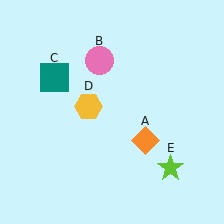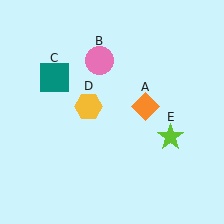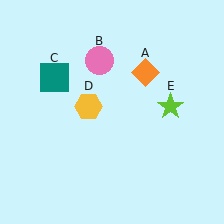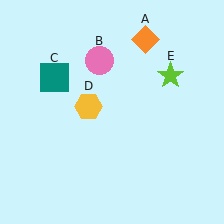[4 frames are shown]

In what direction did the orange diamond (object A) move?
The orange diamond (object A) moved up.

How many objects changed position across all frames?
2 objects changed position: orange diamond (object A), lime star (object E).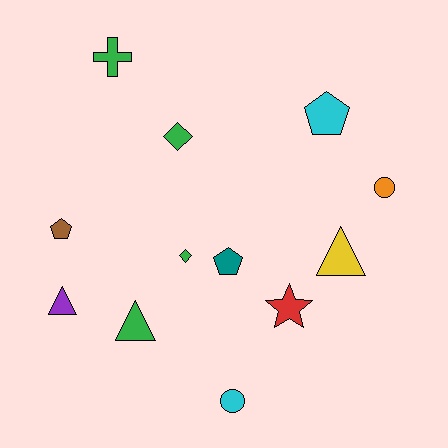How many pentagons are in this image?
There are 3 pentagons.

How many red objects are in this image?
There is 1 red object.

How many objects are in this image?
There are 12 objects.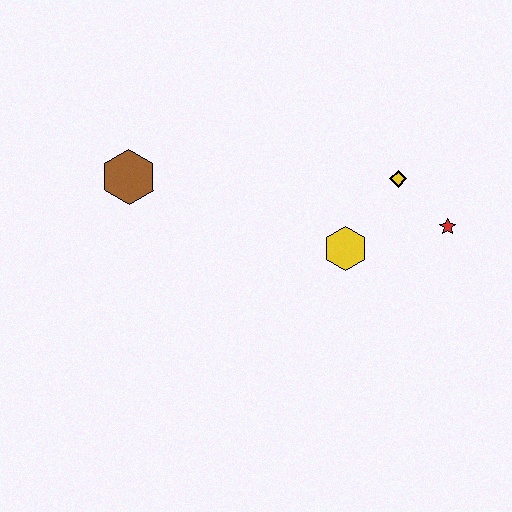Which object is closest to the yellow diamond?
The red star is closest to the yellow diamond.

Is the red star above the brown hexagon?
No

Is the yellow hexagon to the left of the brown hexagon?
No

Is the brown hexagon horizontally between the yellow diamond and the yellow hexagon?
No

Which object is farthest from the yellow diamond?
The brown hexagon is farthest from the yellow diamond.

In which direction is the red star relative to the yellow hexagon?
The red star is to the right of the yellow hexagon.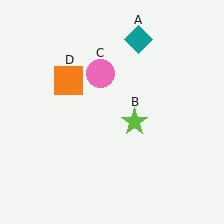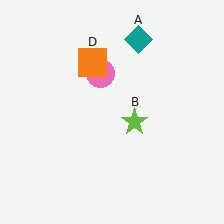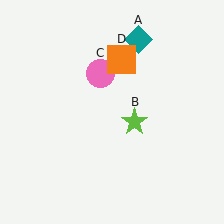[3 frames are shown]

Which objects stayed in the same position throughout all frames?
Teal diamond (object A) and lime star (object B) and pink circle (object C) remained stationary.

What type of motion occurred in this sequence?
The orange square (object D) rotated clockwise around the center of the scene.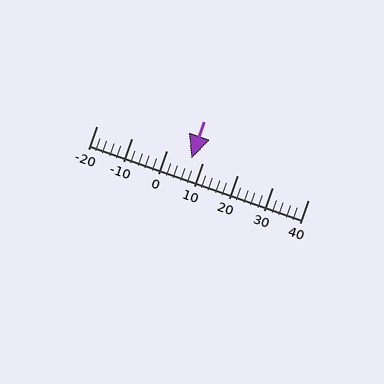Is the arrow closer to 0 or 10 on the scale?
The arrow is closer to 10.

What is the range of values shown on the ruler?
The ruler shows values from -20 to 40.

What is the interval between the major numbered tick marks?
The major tick marks are spaced 10 units apart.